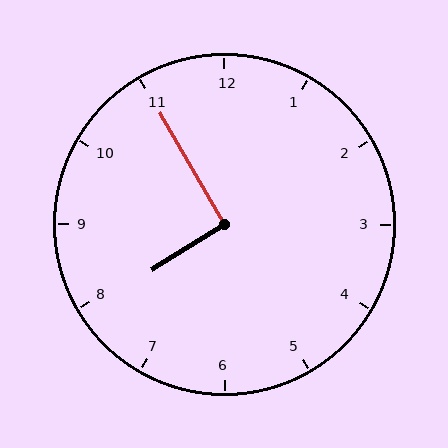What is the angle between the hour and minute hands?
Approximately 92 degrees.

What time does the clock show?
7:55.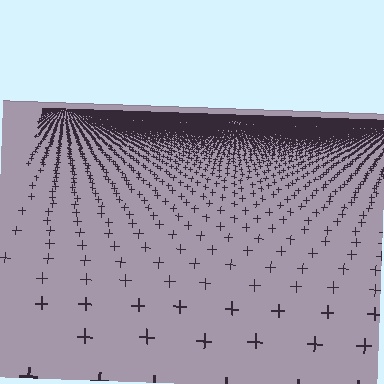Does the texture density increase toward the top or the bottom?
Density increases toward the top.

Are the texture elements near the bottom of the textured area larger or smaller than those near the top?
Larger. Near the bottom, elements are closer to the viewer and appear at a bigger on-screen size.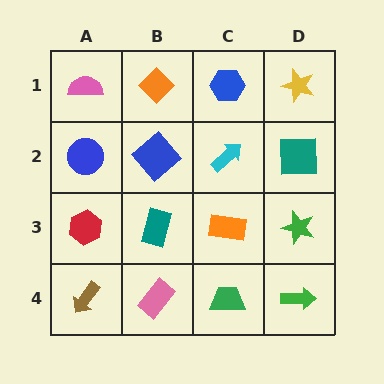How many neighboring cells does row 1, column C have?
3.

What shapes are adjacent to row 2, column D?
A yellow star (row 1, column D), a green star (row 3, column D), a cyan arrow (row 2, column C).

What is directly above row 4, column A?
A red hexagon.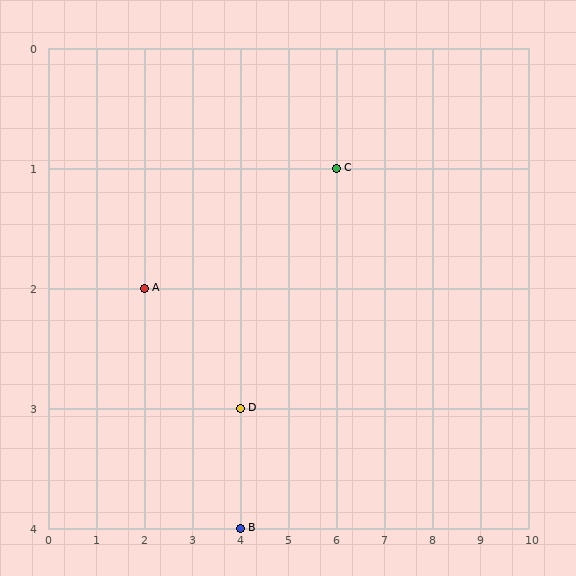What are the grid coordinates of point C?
Point C is at grid coordinates (6, 1).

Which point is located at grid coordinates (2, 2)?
Point A is at (2, 2).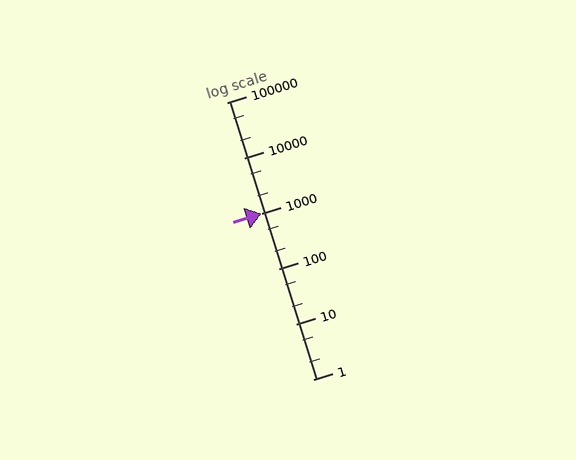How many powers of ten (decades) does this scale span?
The scale spans 5 decades, from 1 to 100000.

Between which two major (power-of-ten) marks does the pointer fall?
The pointer is between 1000 and 10000.